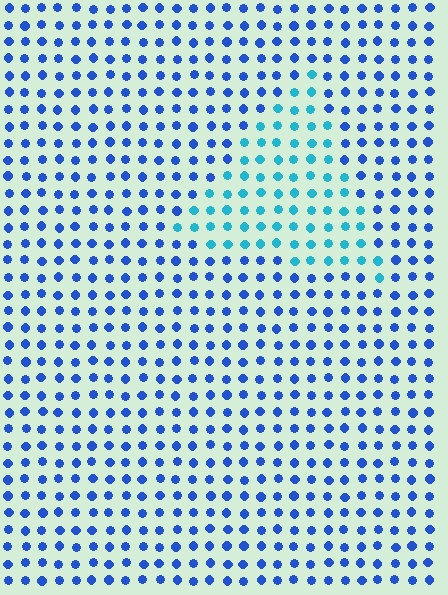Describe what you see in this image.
The image is filled with small blue elements in a uniform arrangement. A triangle-shaped region is visible where the elements are tinted to a slightly different hue, forming a subtle color boundary.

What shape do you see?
I see a triangle.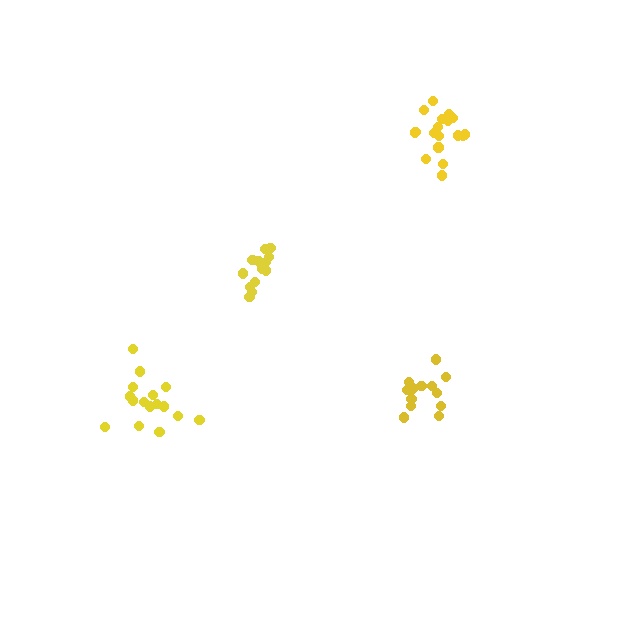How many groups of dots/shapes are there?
There are 4 groups.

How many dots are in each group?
Group 1: 14 dots, Group 2: 13 dots, Group 3: 16 dots, Group 4: 18 dots (61 total).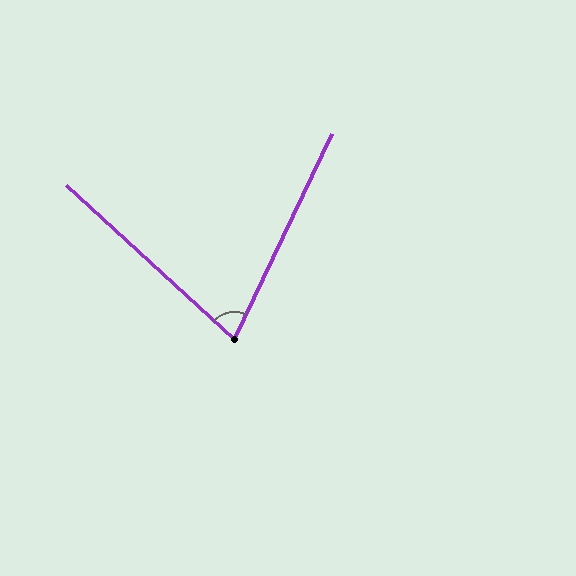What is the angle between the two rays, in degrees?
Approximately 73 degrees.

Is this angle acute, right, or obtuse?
It is acute.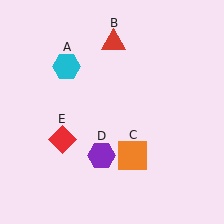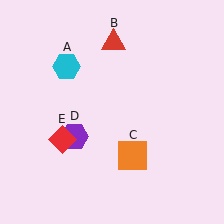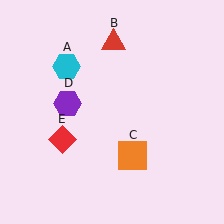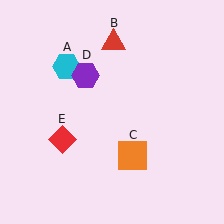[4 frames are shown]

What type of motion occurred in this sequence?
The purple hexagon (object D) rotated clockwise around the center of the scene.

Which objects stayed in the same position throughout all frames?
Cyan hexagon (object A) and red triangle (object B) and orange square (object C) and red diamond (object E) remained stationary.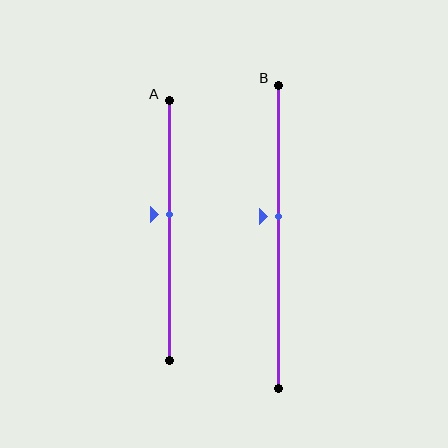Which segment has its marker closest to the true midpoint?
Segment A has its marker closest to the true midpoint.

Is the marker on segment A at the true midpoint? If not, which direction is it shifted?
No, the marker on segment A is shifted upward by about 6% of the segment length.